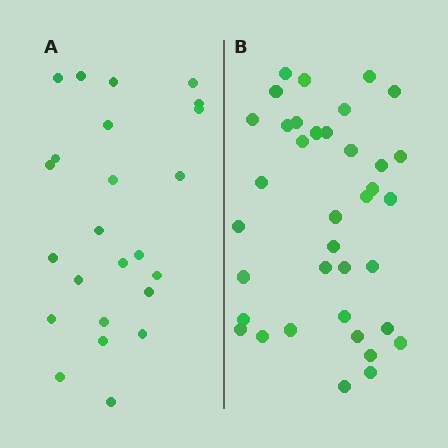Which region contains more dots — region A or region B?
Region B (the right region) has more dots.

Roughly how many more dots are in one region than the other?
Region B has approximately 15 more dots than region A.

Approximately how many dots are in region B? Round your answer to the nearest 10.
About 40 dots. (The exact count is 37, which rounds to 40.)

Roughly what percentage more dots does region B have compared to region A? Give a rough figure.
About 55% more.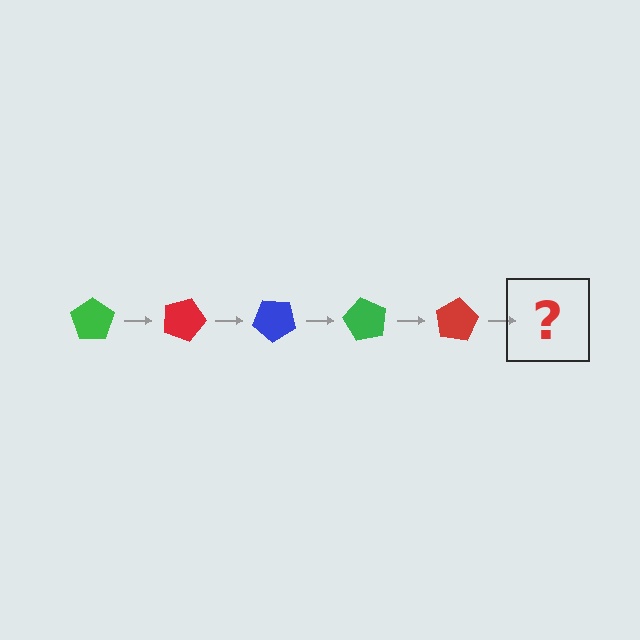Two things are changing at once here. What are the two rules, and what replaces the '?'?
The two rules are that it rotates 20 degrees each step and the color cycles through green, red, and blue. The '?' should be a blue pentagon, rotated 100 degrees from the start.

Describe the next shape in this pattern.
It should be a blue pentagon, rotated 100 degrees from the start.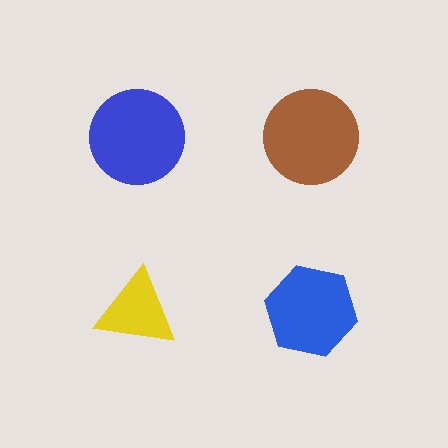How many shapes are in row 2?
2 shapes.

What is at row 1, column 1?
A blue circle.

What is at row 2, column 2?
A blue hexagon.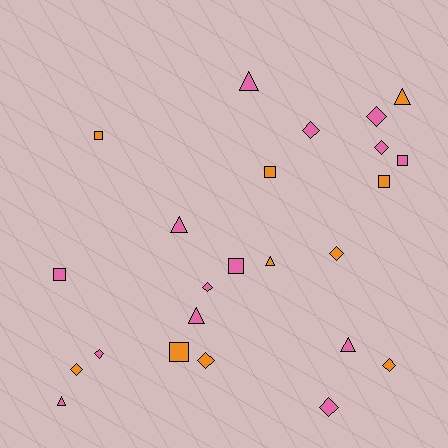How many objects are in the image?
There are 24 objects.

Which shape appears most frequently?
Diamond, with 10 objects.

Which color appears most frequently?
Pink, with 14 objects.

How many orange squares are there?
There are 4 orange squares.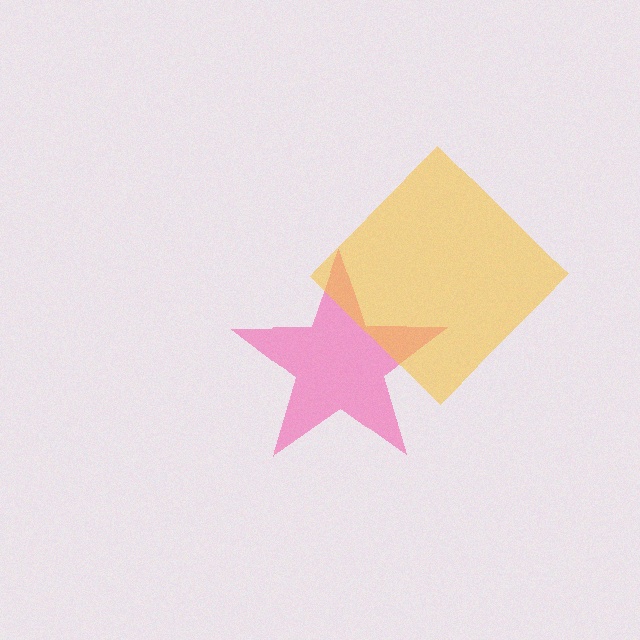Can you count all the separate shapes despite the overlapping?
Yes, there are 2 separate shapes.